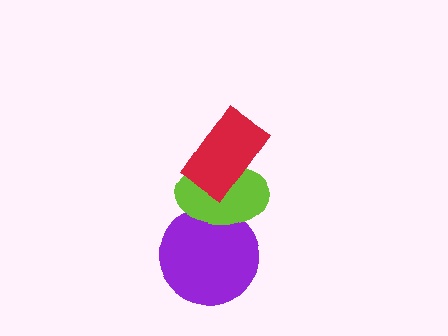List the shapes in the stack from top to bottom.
From top to bottom: the red rectangle, the lime ellipse, the purple circle.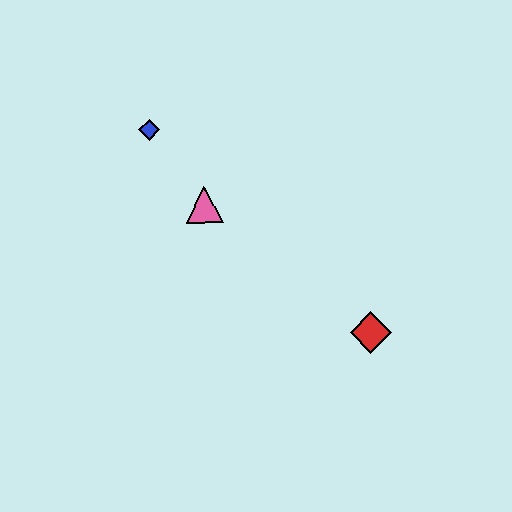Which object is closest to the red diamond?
The pink triangle is closest to the red diamond.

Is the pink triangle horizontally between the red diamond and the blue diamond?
Yes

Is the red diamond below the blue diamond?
Yes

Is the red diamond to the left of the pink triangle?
No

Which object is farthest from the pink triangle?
The red diamond is farthest from the pink triangle.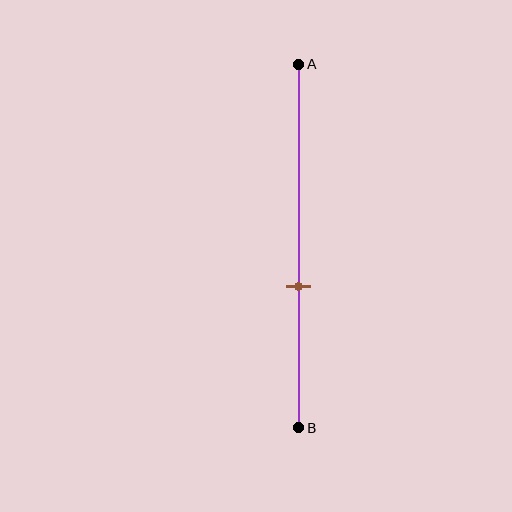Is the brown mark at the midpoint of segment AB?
No, the mark is at about 60% from A, not at the 50% midpoint.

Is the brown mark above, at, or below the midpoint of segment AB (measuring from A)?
The brown mark is below the midpoint of segment AB.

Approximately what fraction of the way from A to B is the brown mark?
The brown mark is approximately 60% of the way from A to B.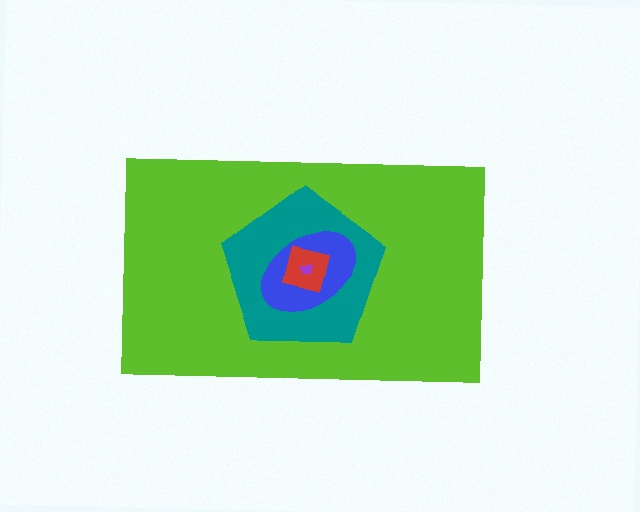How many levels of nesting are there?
5.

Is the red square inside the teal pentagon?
Yes.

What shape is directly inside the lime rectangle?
The teal pentagon.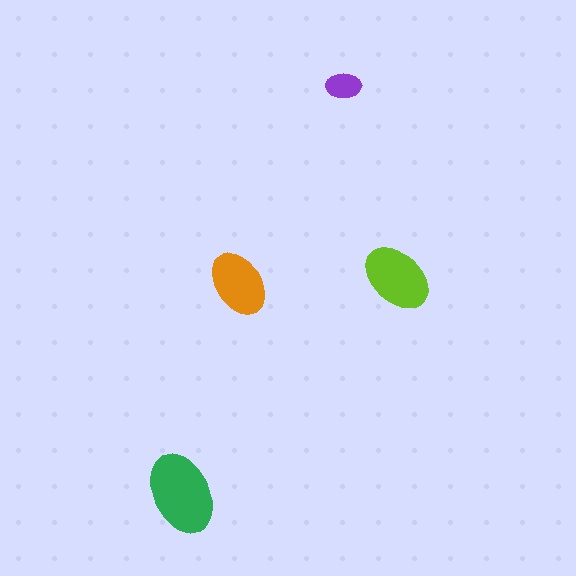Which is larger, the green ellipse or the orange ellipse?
The green one.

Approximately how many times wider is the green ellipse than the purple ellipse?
About 2.5 times wider.